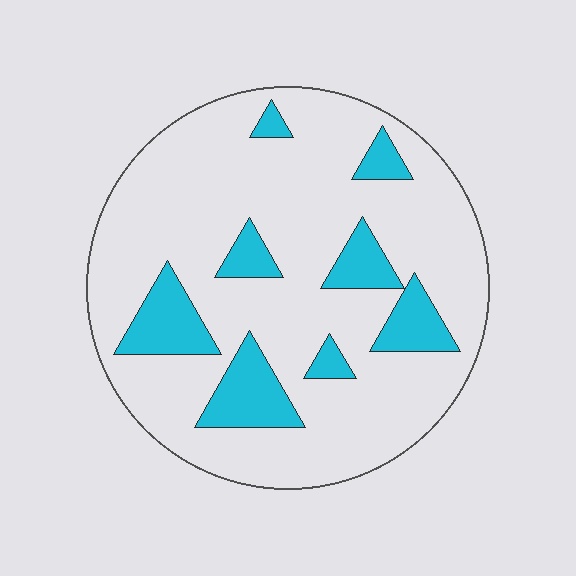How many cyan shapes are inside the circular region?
8.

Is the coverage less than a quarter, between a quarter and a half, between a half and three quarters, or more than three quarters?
Less than a quarter.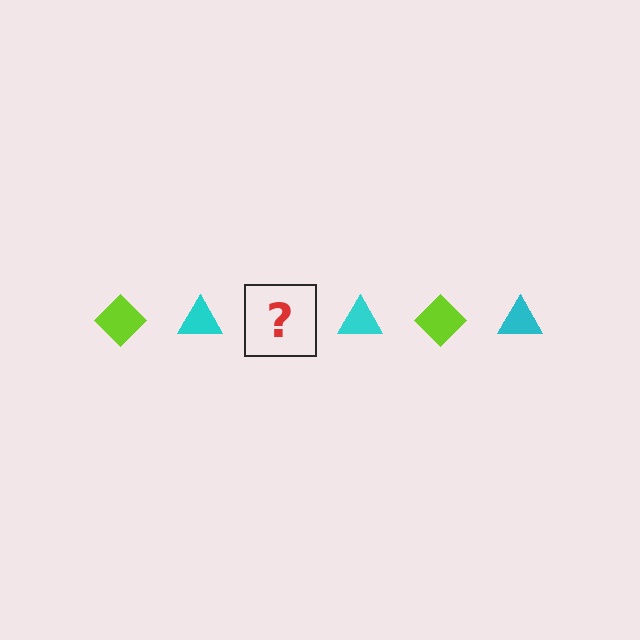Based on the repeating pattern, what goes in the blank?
The blank should be a lime diamond.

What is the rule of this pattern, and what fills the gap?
The rule is that the pattern alternates between lime diamond and cyan triangle. The gap should be filled with a lime diamond.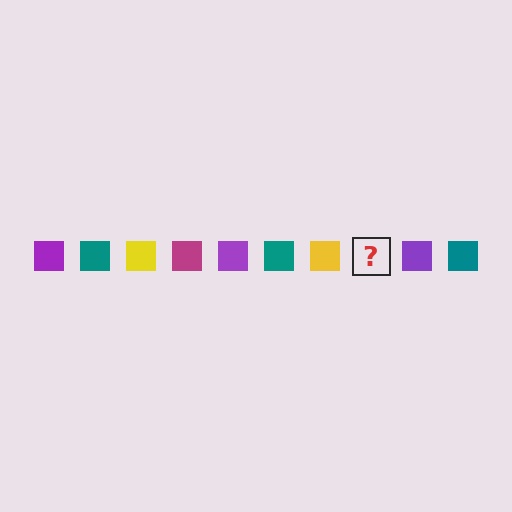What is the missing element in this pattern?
The missing element is a magenta square.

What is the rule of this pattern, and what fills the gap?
The rule is that the pattern cycles through purple, teal, yellow, magenta squares. The gap should be filled with a magenta square.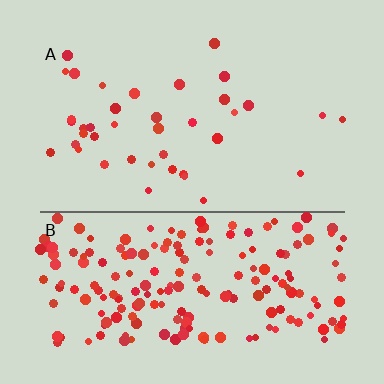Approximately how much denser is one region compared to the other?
Approximately 4.9× — region B over region A.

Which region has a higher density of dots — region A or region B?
B (the bottom).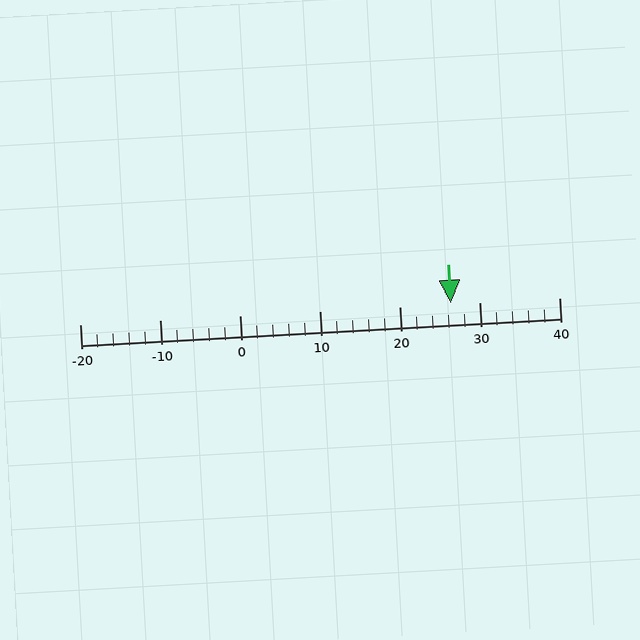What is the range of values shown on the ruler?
The ruler shows values from -20 to 40.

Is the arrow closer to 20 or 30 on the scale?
The arrow is closer to 30.